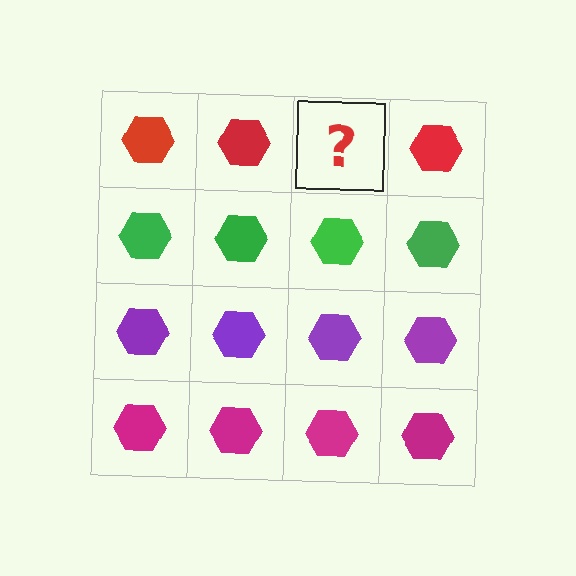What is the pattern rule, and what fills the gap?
The rule is that each row has a consistent color. The gap should be filled with a red hexagon.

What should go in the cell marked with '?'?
The missing cell should contain a red hexagon.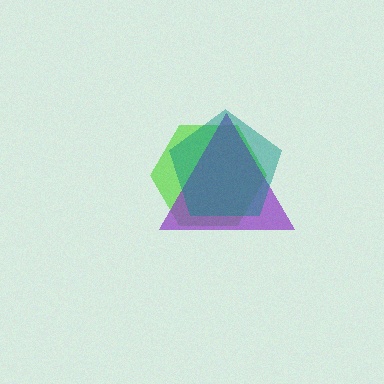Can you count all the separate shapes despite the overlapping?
Yes, there are 3 separate shapes.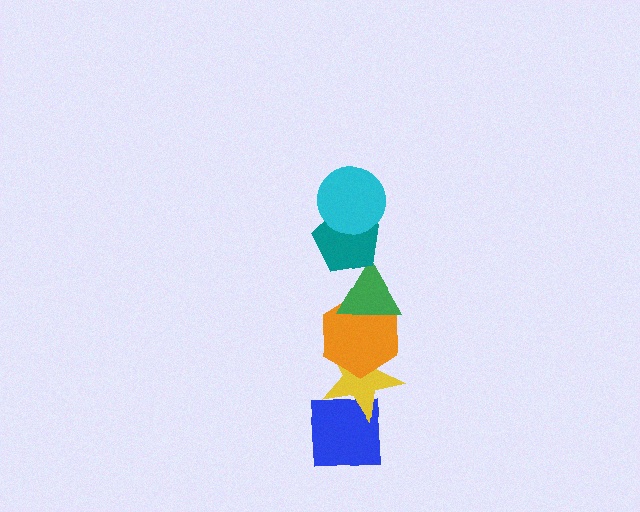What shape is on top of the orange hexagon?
The green triangle is on top of the orange hexagon.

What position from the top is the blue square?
The blue square is 6th from the top.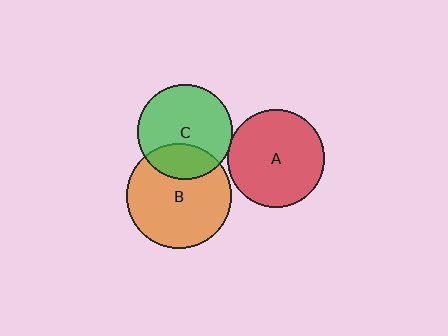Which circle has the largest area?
Circle B (orange).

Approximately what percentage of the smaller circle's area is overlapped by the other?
Approximately 25%.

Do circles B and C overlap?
Yes.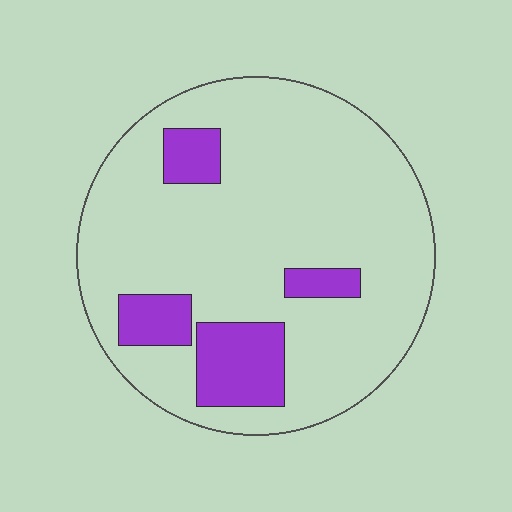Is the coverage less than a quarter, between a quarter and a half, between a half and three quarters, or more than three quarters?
Less than a quarter.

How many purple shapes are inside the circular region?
4.